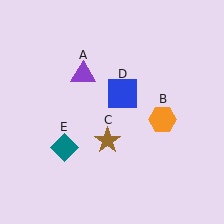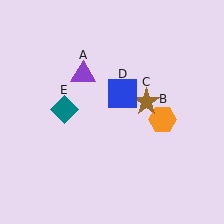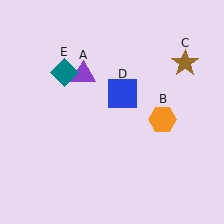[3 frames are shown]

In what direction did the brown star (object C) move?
The brown star (object C) moved up and to the right.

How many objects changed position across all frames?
2 objects changed position: brown star (object C), teal diamond (object E).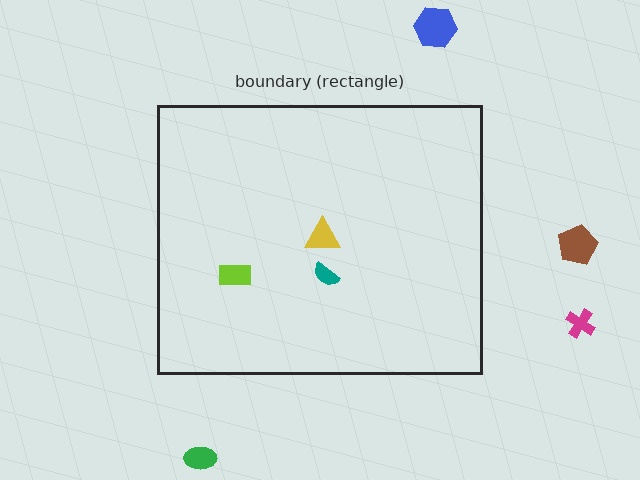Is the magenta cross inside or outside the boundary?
Outside.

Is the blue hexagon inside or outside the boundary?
Outside.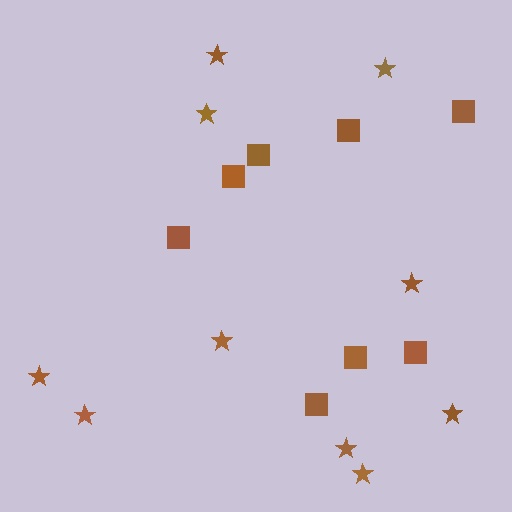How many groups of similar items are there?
There are 2 groups: one group of squares (8) and one group of stars (10).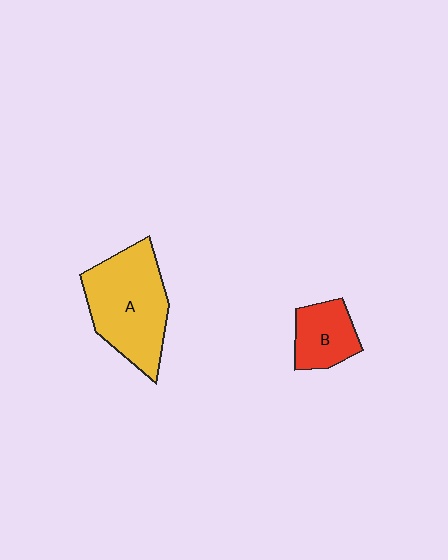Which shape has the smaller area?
Shape B (red).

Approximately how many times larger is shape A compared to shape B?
Approximately 2.1 times.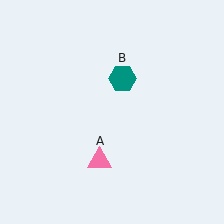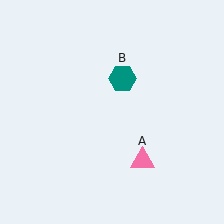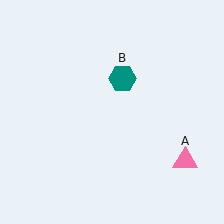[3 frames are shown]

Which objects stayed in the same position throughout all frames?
Teal hexagon (object B) remained stationary.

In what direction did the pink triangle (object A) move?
The pink triangle (object A) moved right.